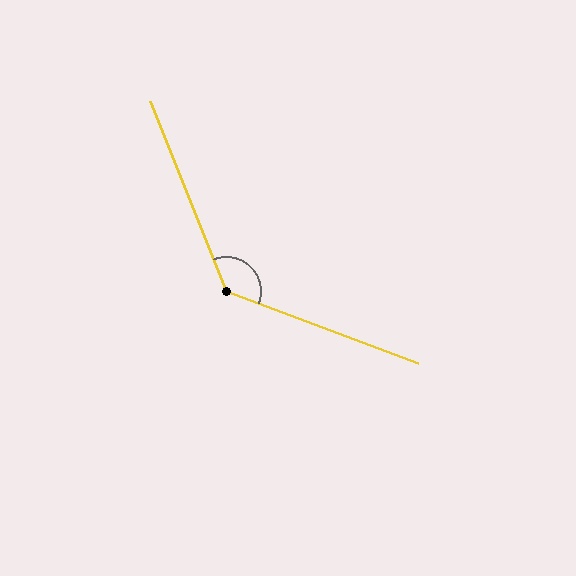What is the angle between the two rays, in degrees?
Approximately 132 degrees.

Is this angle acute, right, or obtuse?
It is obtuse.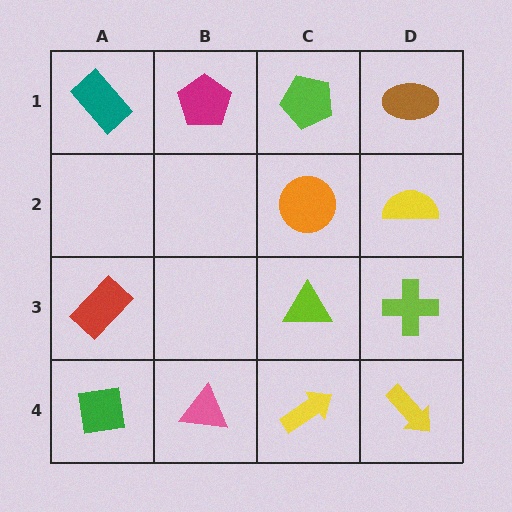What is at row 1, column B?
A magenta pentagon.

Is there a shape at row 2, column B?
No, that cell is empty.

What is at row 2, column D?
A yellow semicircle.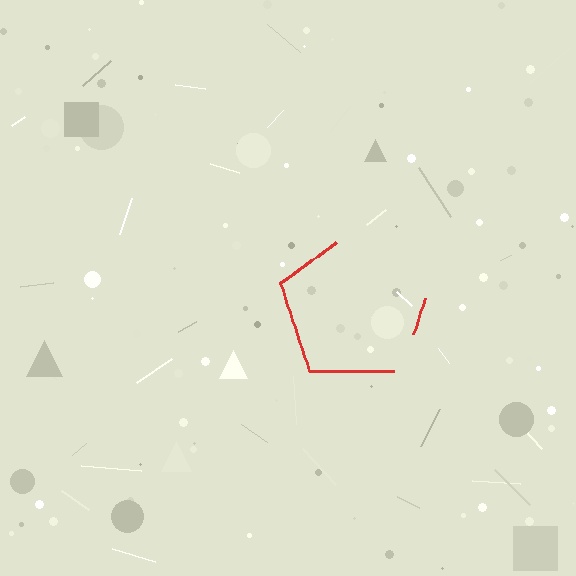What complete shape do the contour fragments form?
The contour fragments form a pentagon.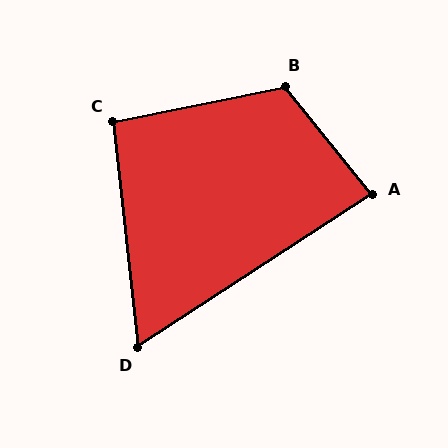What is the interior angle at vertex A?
Approximately 84 degrees (acute).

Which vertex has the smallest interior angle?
D, at approximately 63 degrees.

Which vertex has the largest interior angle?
B, at approximately 117 degrees.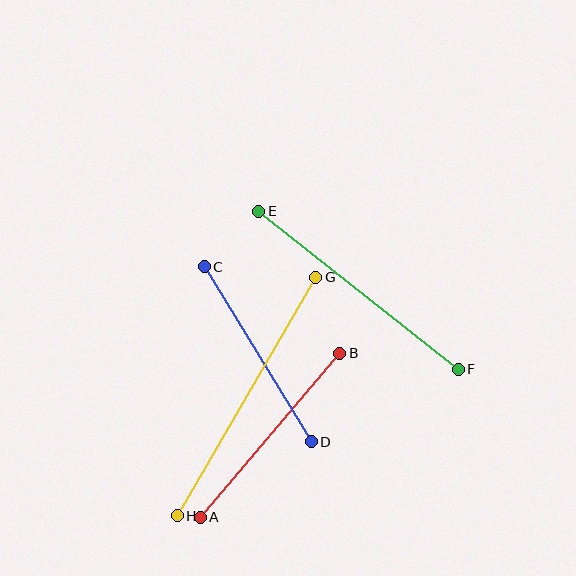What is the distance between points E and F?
The distance is approximately 254 pixels.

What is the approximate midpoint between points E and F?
The midpoint is at approximately (358, 290) pixels.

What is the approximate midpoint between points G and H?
The midpoint is at approximately (247, 397) pixels.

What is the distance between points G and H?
The distance is approximately 276 pixels.